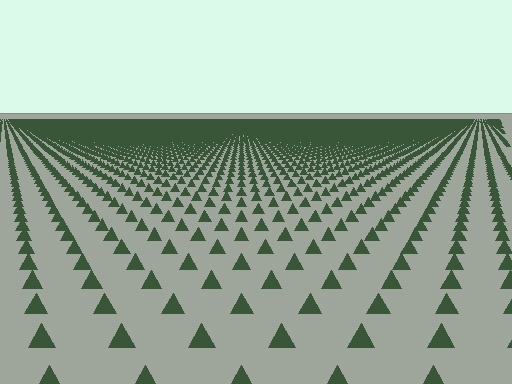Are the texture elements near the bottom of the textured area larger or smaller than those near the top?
Larger. Near the bottom, elements are closer to the viewer and appear at a bigger on-screen size.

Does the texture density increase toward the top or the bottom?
Density increases toward the top.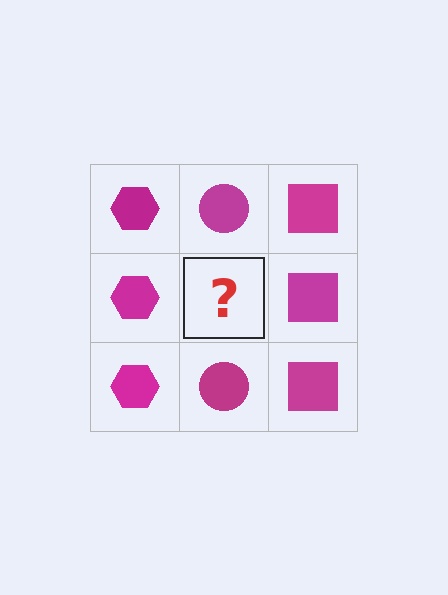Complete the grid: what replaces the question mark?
The question mark should be replaced with a magenta circle.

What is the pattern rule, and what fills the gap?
The rule is that each column has a consistent shape. The gap should be filled with a magenta circle.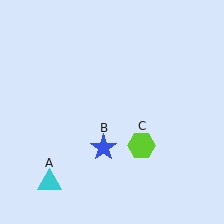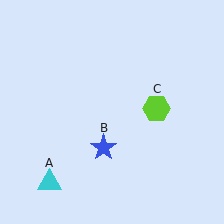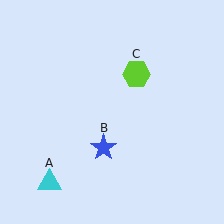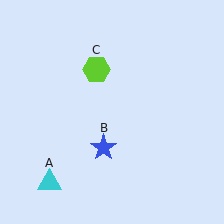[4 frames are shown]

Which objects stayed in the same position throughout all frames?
Cyan triangle (object A) and blue star (object B) remained stationary.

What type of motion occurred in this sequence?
The lime hexagon (object C) rotated counterclockwise around the center of the scene.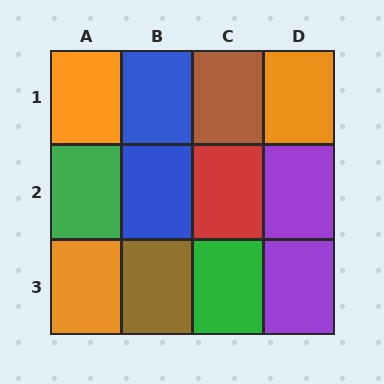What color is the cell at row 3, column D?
Purple.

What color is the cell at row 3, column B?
Brown.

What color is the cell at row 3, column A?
Orange.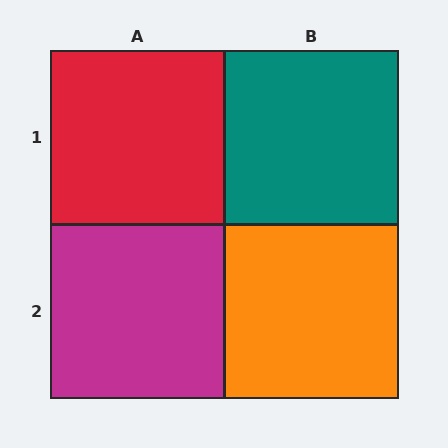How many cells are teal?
1 cell is teal.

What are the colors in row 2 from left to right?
Magenta, orange.